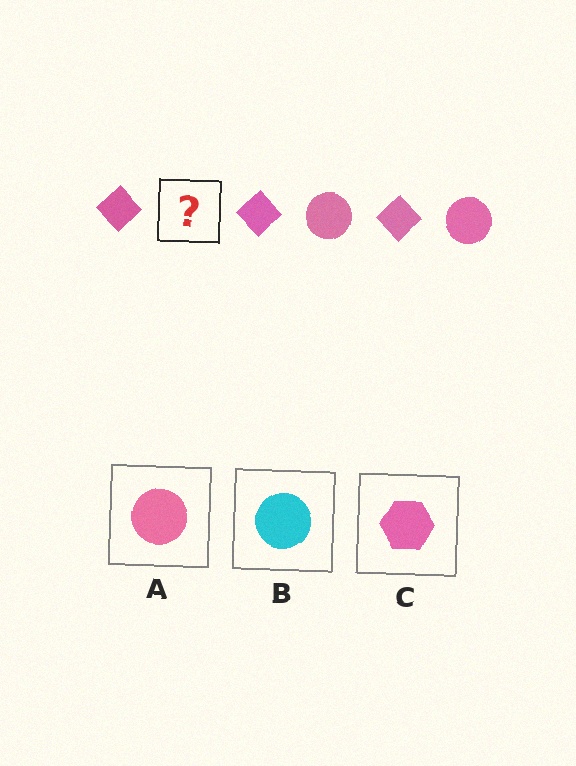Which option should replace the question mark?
Option A.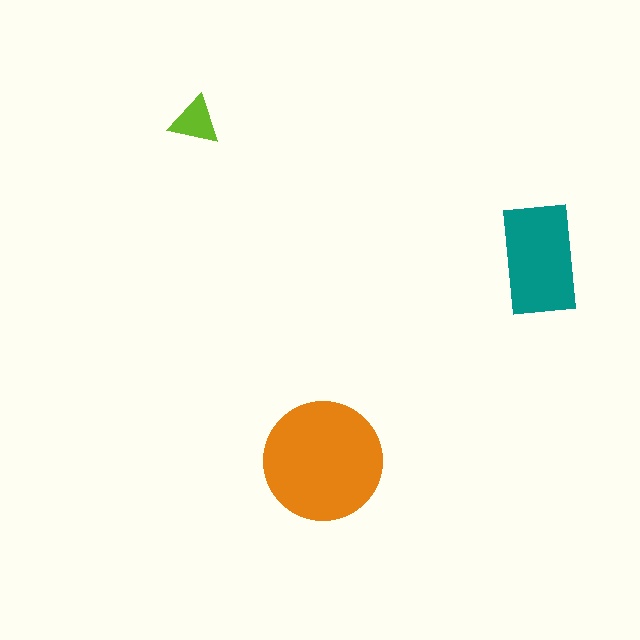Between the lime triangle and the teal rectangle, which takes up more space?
The teal rectangle.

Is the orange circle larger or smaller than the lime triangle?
Larger.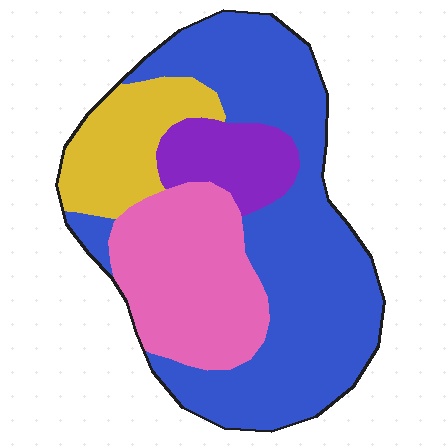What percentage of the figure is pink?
Pink takes up about one quarter (1/4) of the figure.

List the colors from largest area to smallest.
From largest to smallest: blue, pink, yellow, purple.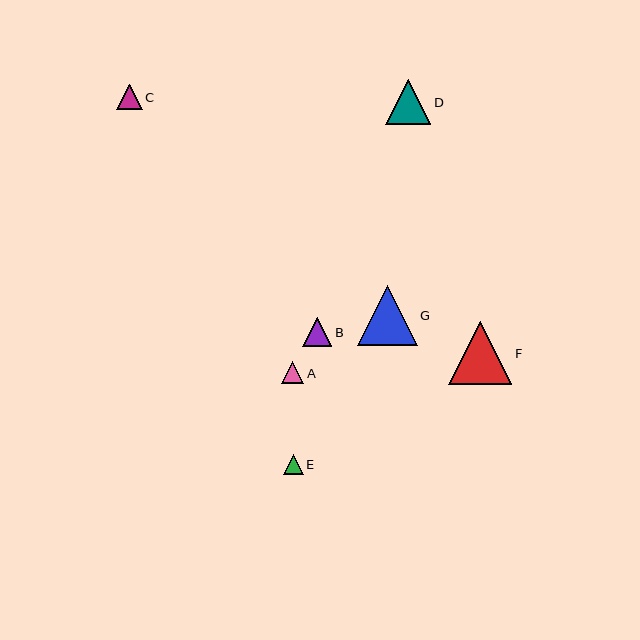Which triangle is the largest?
Triangle F is the largest with a size of approximately 63 pixels.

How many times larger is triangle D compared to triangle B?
Triangle D is approximately 1.6 times the size of triangle B.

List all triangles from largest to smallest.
From largest to smallest: F, G, D, B, C, A, E.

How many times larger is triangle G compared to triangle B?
Triangle G is approximately 2.1 times the size of triangle B.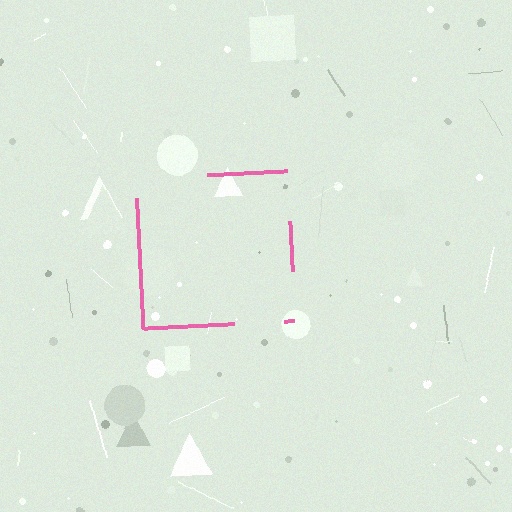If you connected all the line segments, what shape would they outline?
They would outline a square.